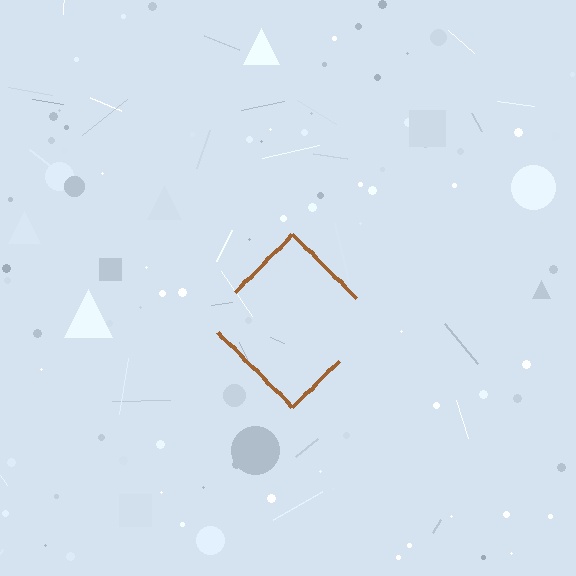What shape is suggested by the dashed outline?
The dashed outline suggests a diamond.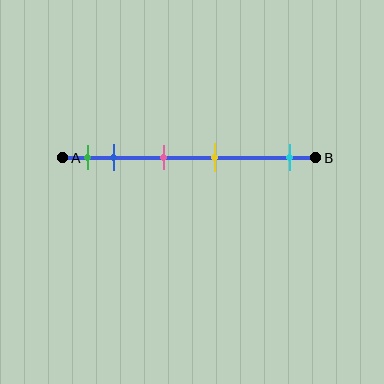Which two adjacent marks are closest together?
The green and blue marks are the closest adjacent pair.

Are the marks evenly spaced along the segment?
No, the marks are not evenly spaced.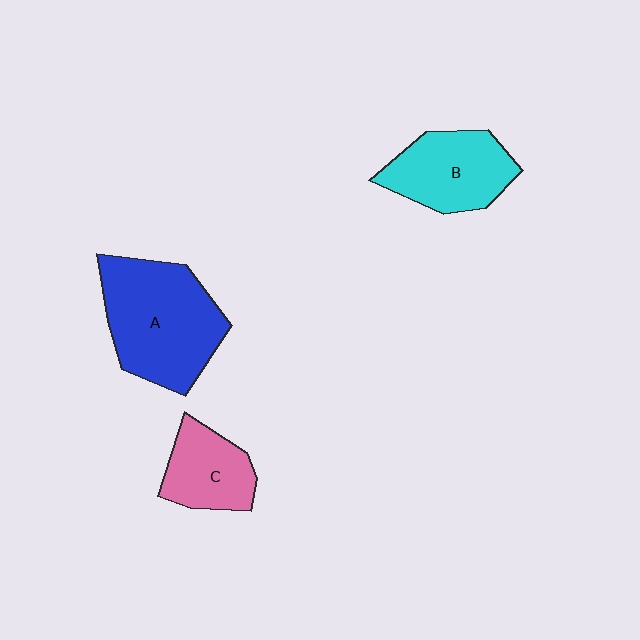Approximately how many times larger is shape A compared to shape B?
Approximately 1.5 times.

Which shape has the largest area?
Shape A (blue).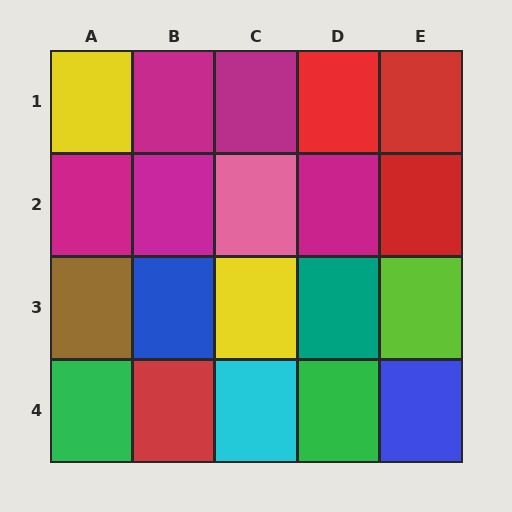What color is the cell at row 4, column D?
Green.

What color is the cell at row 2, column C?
Pink.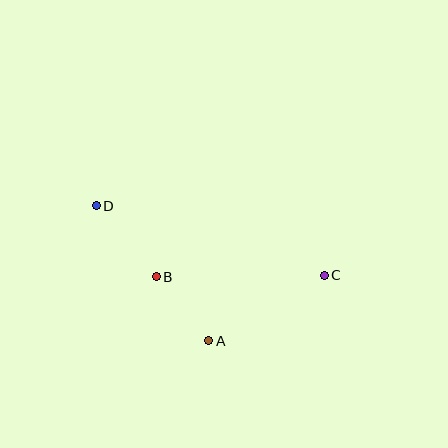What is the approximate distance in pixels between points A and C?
The distance between A and C is approximately 133 pixels.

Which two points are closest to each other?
Points A and B are closest to each other.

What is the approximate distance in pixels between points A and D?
The distance between A and D is approximately 176 pixels.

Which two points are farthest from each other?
Points C and D are farthest from each other.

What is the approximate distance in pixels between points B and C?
The distance between B and C is approximately 168 pixels.